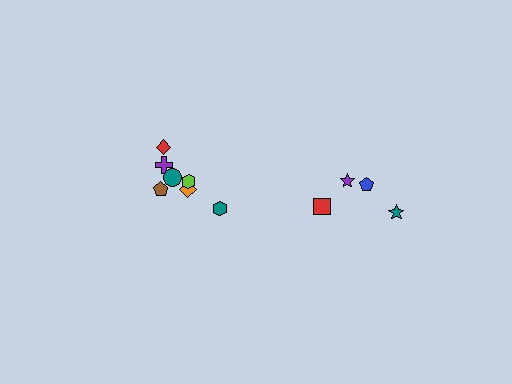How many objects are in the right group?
There are 4 objects.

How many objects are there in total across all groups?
There are 11 objects.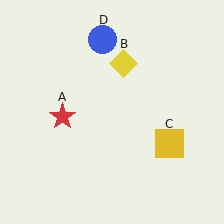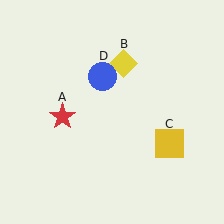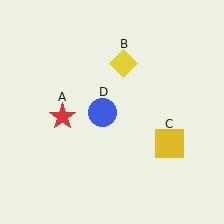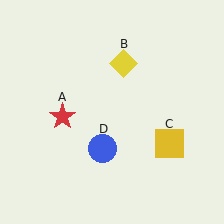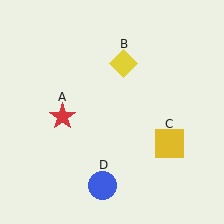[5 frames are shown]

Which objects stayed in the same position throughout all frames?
Red star (object A) and yellow diamond (object B) and yellow square (object C) remained stationary.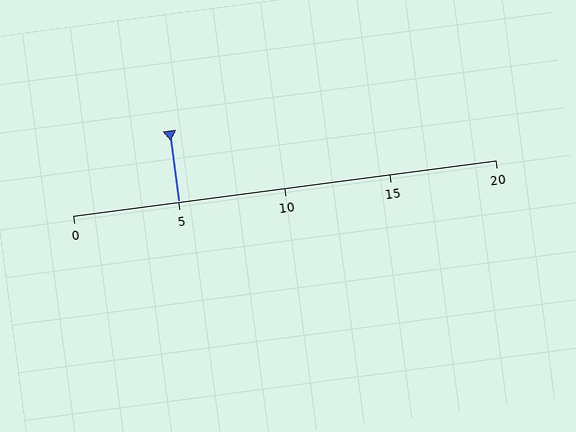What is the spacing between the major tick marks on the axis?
The major ticks are spaced 5 apart.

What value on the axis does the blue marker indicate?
The marker indicates approximately 5.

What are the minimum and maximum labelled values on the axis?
The axis runs from 0 to 20.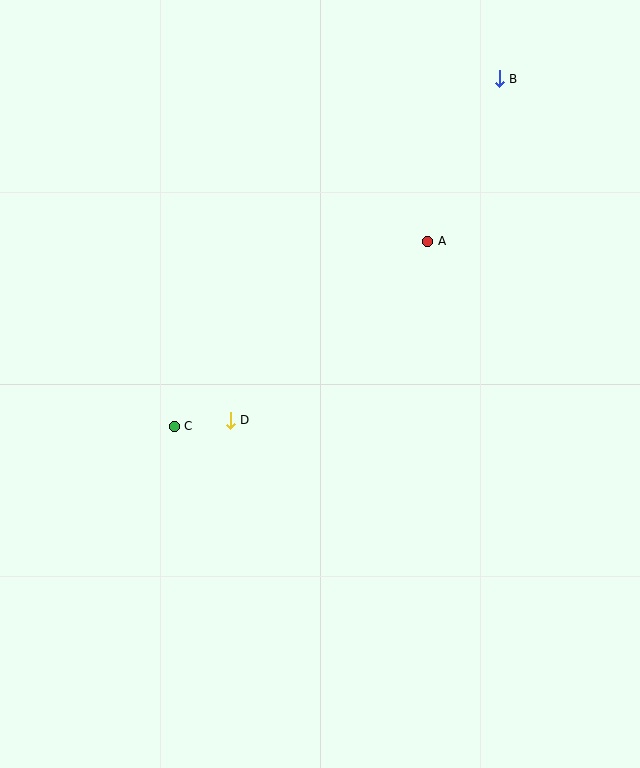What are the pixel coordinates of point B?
Point B is at (499, 79).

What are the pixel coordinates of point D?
Point D is at (230, 420).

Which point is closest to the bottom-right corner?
Point D is closest to the bottom-right corner.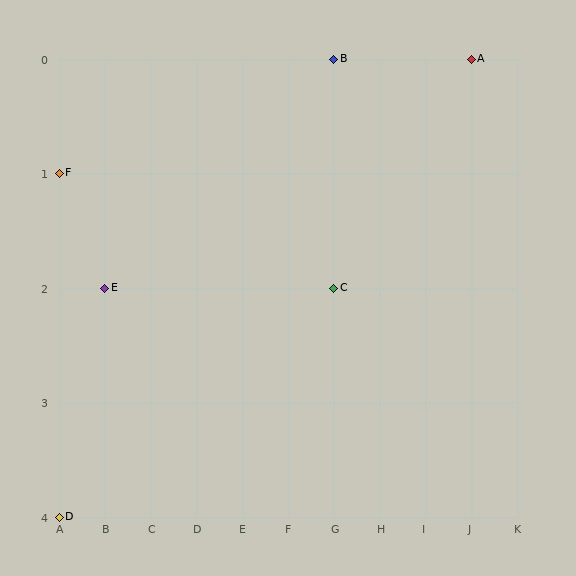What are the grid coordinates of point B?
Point B is at grid coordinates (G, 0).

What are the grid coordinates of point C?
Point C is at grid coordinates (G, 2).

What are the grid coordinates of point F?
Point F is at grid coordinates (A, 1).